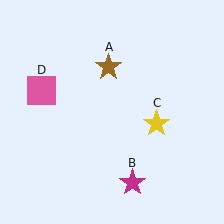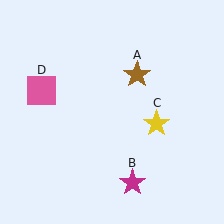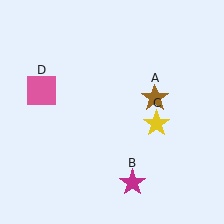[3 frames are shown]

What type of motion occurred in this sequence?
The brown star (object A) rotated clockwise around the center of the scene.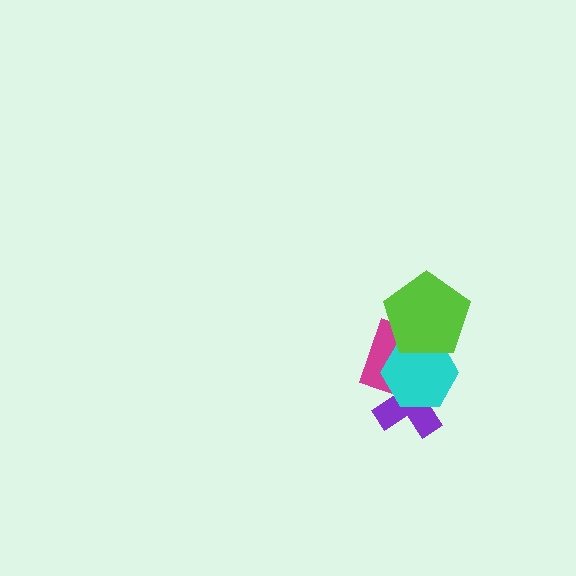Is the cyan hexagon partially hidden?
Yes, it is partially covered by another shape.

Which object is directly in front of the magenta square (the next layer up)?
The cyan hexagon is directly in front of the magenta square.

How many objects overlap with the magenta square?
3 objects overlap with the magenta square.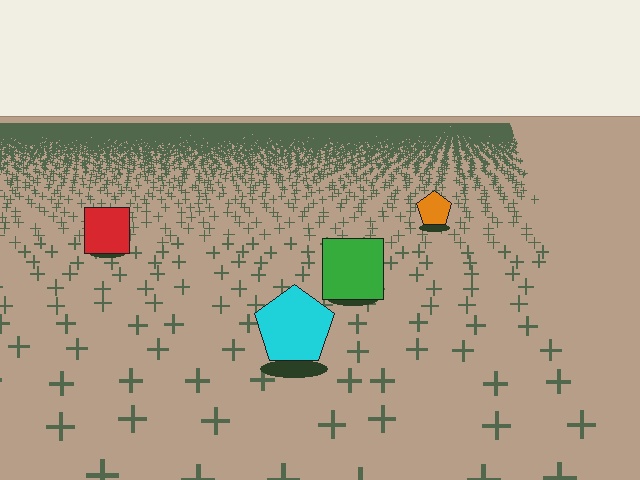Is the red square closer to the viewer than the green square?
No. The green square is closer — you can tell from the texture gradient: the ground texture is coarser near it.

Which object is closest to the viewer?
The cyan pentagon is closest. The texture marks near it are larger and more spread out.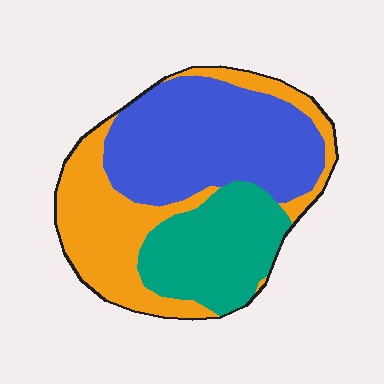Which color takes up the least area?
Teal, at roughly 25%.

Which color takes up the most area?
Blue, at roughly 40%.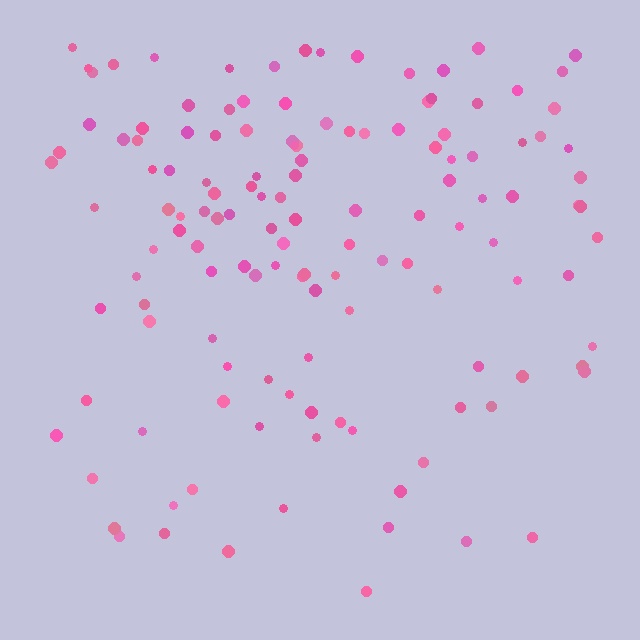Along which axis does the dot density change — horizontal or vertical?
Vertical.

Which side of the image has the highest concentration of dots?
The top.